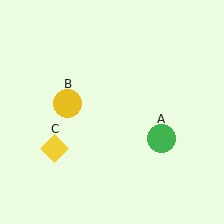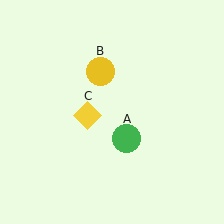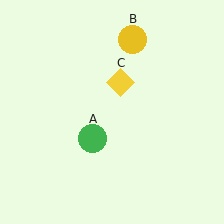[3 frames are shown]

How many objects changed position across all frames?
3 objects changed position: green circle (object A), yellow circle (object B), yellow diamond (object C).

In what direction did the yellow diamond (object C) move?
The yellow diamond (object C) moved up and to the right.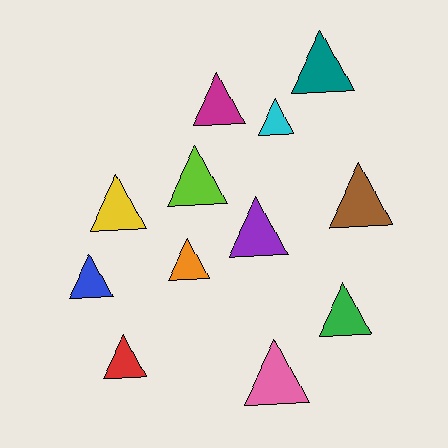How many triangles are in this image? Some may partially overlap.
There are 12 triangles.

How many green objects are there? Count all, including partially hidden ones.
There is 1 green object.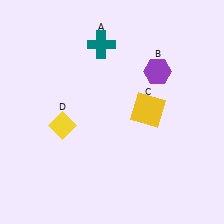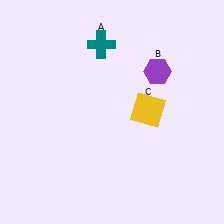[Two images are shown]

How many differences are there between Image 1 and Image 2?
There is 1 difference between the two images.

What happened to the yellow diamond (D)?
The yellow diamond (D) was removed in Image 2. It was in the bottom-left area of Image 1.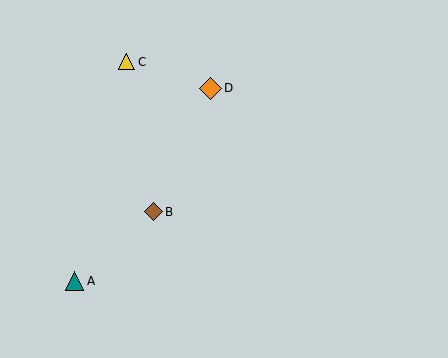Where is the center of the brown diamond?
The center of the brown diamond is at (153, 212).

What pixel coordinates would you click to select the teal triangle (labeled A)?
Click at (75, 281) to select the teal triangle A.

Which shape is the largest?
The orange diamond (labeled D) is the largest.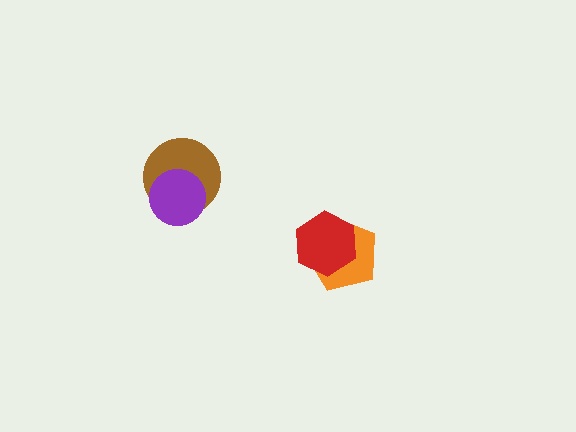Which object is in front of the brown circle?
The purple circle is in front of the brown circle.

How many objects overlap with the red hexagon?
1 object overlaps with the red hexagon.